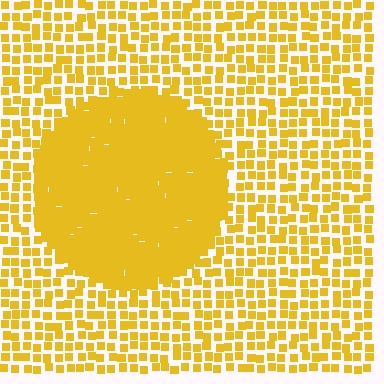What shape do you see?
I see a circle.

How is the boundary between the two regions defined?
The boundary is defined by a change in element density (approximately 2.4x ratio). All elements are the same color, size, and shape.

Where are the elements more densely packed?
The elements are more densely packed inside the circle boundary.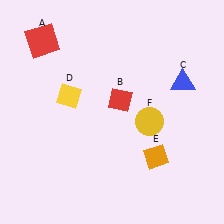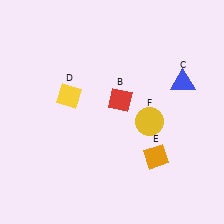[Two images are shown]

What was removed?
The red square (A) was removed in Image 2.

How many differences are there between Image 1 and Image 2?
There is 1 difference between the two images.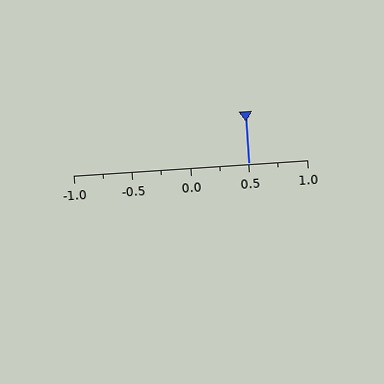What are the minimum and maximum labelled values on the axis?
The axis runs from -1.0 to 1.0.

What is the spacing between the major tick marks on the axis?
The major ticks are spaced 0.5 apart.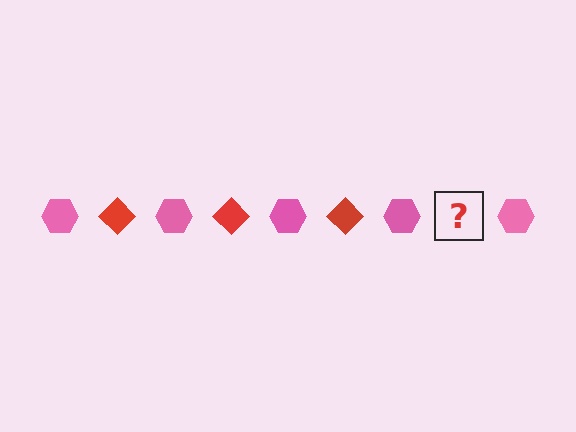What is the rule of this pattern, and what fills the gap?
The rule is that the pattern alternates between pink hexagon and red diamond. The gap should be filled with a red diamond.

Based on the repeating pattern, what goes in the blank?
The blank should be a red diamond.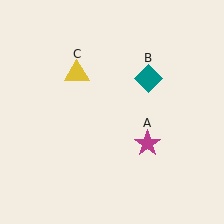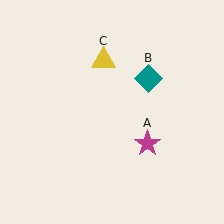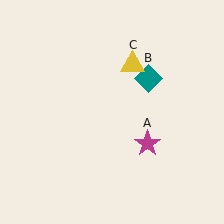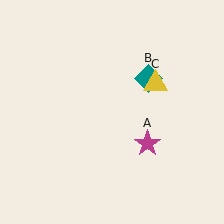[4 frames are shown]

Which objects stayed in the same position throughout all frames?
Magenta star (object A) and teal diamond (object B) remained stationary.